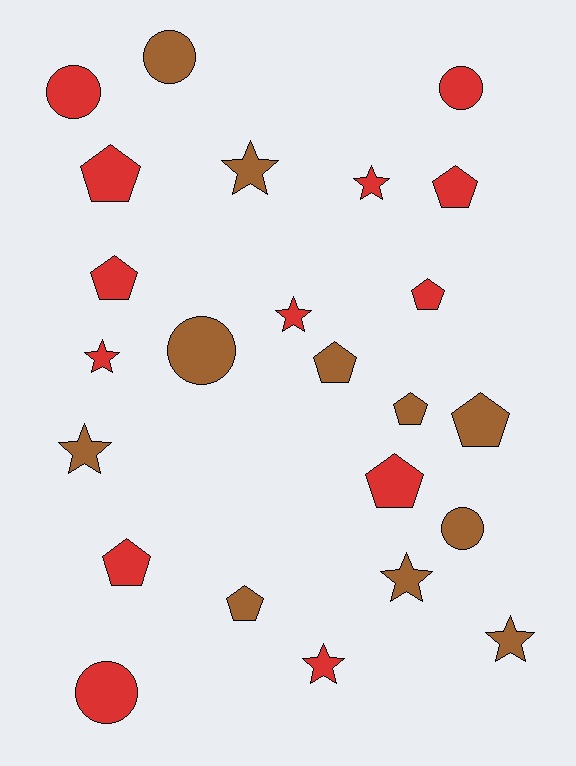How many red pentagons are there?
There are 6 red pentagons.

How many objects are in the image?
There are 24 objects.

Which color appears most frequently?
Red, with 13 objects.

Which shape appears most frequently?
Pentagon, with 10 objects.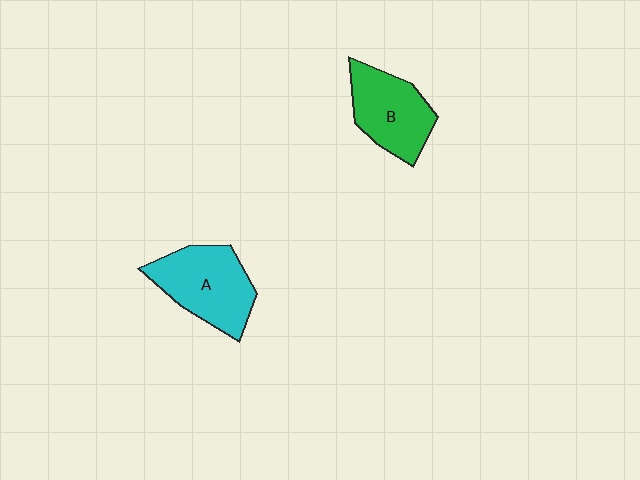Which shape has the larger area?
Shape A (cyan).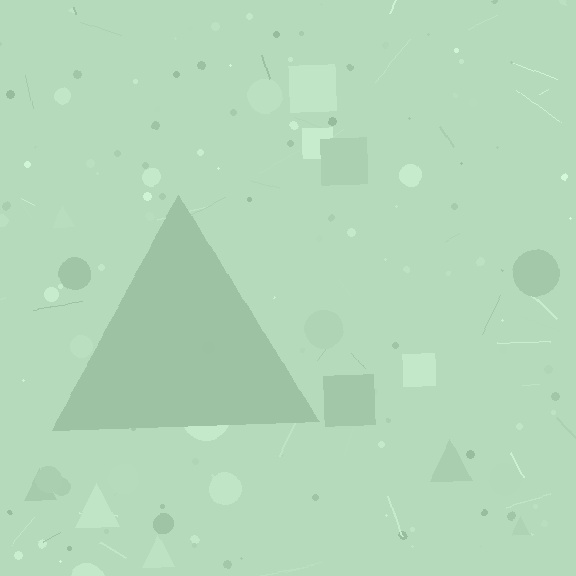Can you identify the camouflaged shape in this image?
The camouflaged shape is a triangle.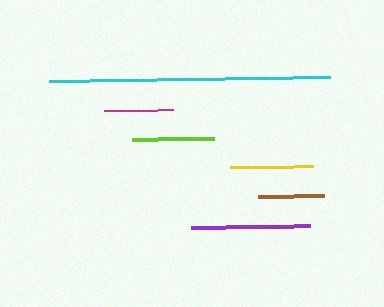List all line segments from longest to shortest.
From longest to shortest: cyan, purple, yellow, lime, magenta, brown.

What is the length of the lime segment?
The lime segment is approximately 82 pixels long.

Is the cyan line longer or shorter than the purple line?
The cyan line is longer than the purple line.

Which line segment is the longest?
The cyan line is the longest at approximately 280 pixels.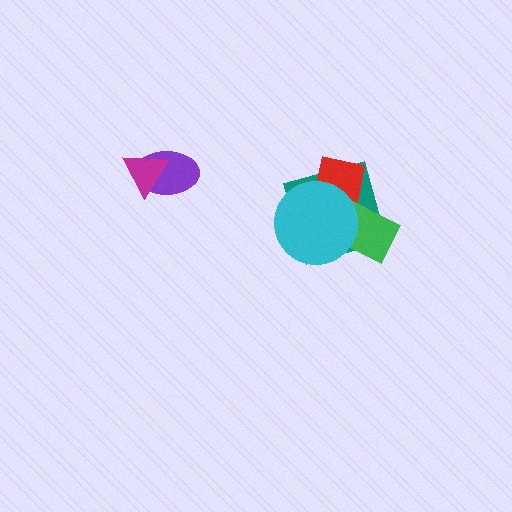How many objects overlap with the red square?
3 objects overlap with the red square.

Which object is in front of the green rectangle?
The cyan circle is in front of the green rectangle.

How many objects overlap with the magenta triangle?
1 object overlaps with the magenta triangle.